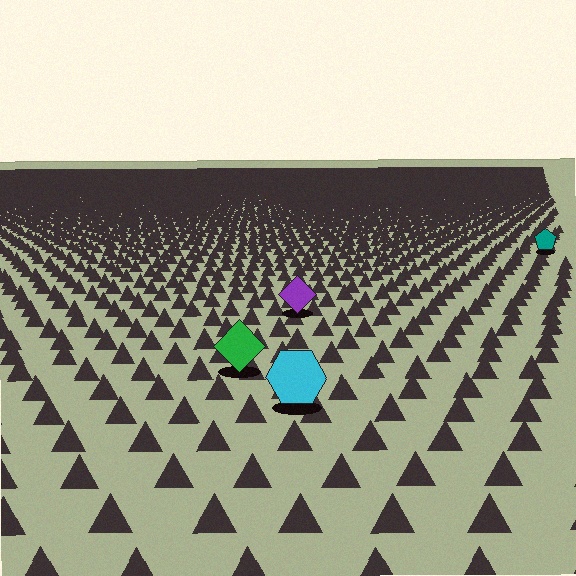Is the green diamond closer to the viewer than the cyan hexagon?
No. The cyan hexagon is closer — you can tell from the texture gradient: the ground texture is coarser near it.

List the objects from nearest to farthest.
From nearest to farthest: the cyan hexagon, the green diamond, the purple diamond, the teal pentagon.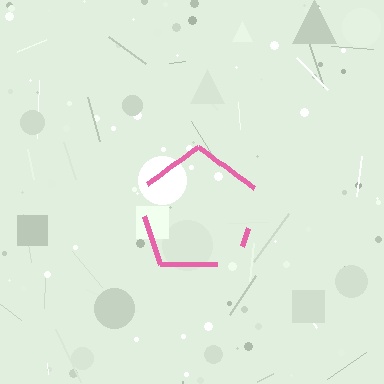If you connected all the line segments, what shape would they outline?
They would outline a pentagon.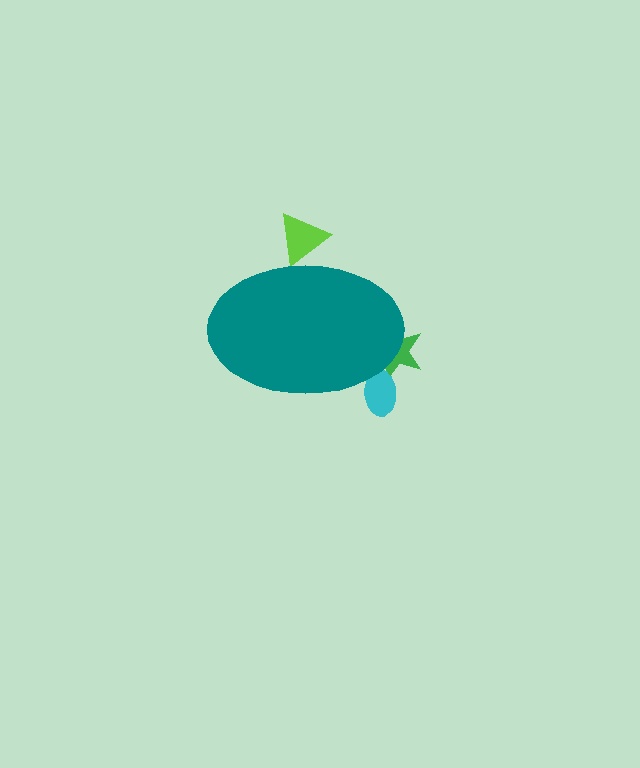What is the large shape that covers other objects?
A teal ellipse.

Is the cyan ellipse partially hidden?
Yes, the cyan ellipse is partially hidden behind the teal ellipse.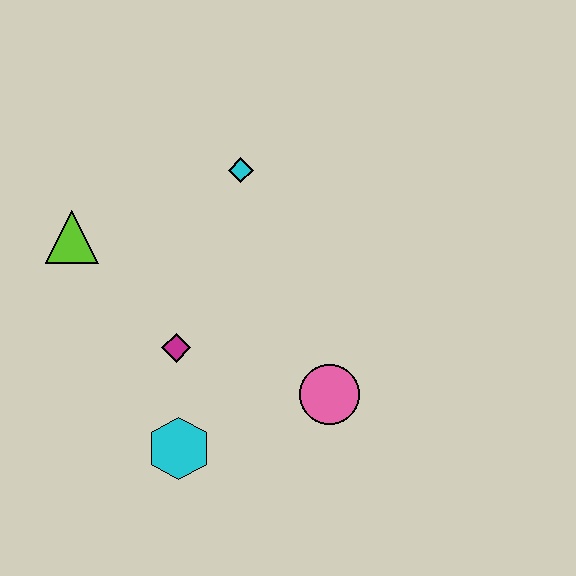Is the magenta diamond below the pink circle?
No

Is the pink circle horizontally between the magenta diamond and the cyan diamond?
No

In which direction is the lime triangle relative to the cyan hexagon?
The lime triangle is above the cyan hexagon.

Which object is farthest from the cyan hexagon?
The cyan diamond is farthest from the cyan hexagon.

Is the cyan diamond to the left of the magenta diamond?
No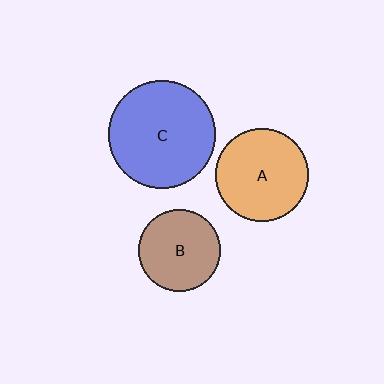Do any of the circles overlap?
No, none of the circles overlap.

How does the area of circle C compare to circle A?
Approximately 1.3 times.